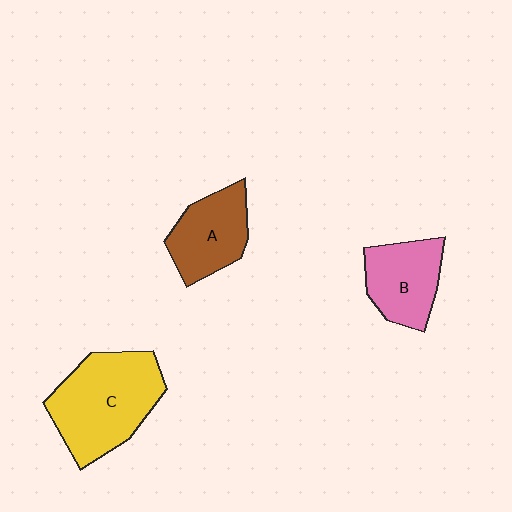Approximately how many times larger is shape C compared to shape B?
Approximately 1.6 times.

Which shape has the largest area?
Shape C (yellow).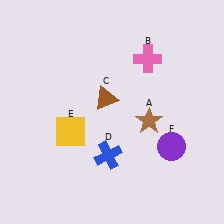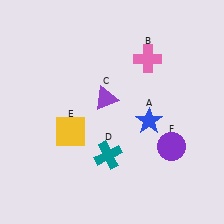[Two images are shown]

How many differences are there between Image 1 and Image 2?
There are 3 differences between the two images.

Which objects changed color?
A changed from brown to blue. C changed from brown to purple. D changed from blue to teal.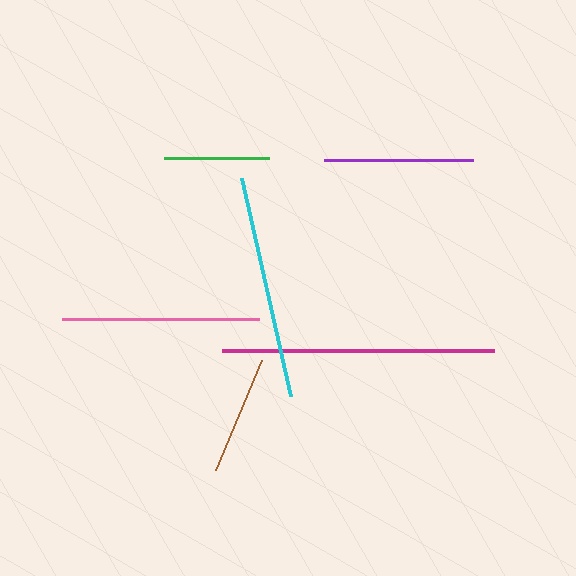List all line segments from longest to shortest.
From longest to shortest: magenta, cyan, pink, purple, brown, green.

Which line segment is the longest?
The magenta line is the longest at approximately 272 pixels.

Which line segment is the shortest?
The green line is the shortest at approximately 105 pixels.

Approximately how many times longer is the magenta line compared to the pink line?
The magenta line is approximately 1.4 times the length of the pink line.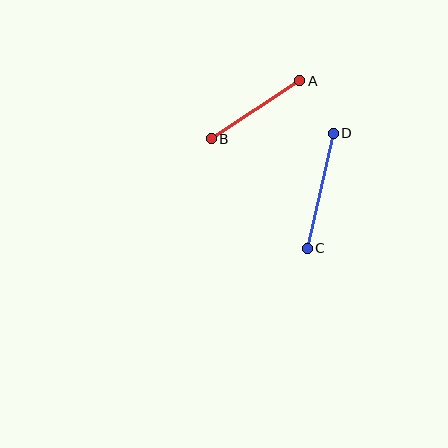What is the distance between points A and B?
The distance is approximately 106 pixels.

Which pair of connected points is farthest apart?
Points C and D are farthest apart.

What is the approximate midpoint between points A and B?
The midpoint is at approximately (256, 110) pixels.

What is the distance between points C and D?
The distance is approximately 118 pixels.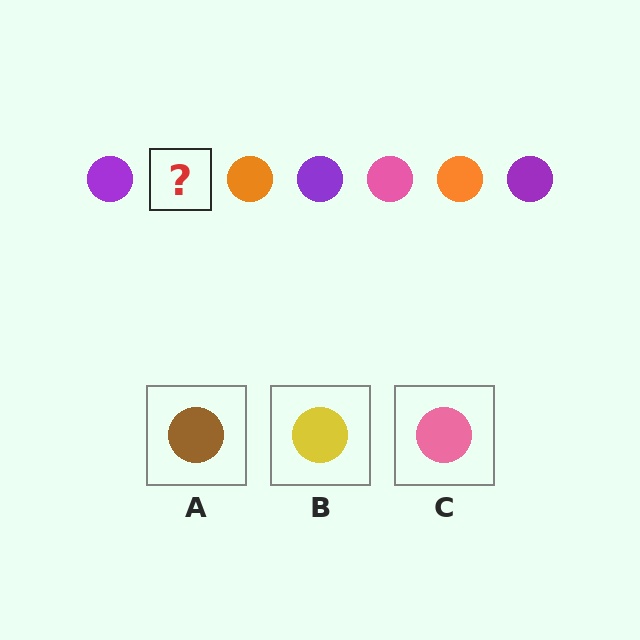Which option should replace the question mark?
Option C.